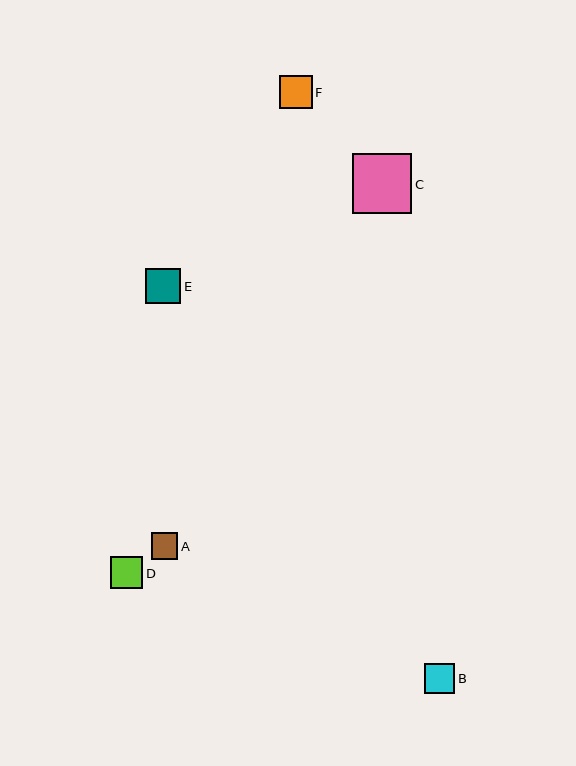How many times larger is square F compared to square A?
Square F is approximately 1.2 times the size of square A.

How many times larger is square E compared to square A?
Square E is approximately 1.3 times the size of square A.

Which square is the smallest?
Square A is the smallest with a size of approximately 26 pixels.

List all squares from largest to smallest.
From largest to smallest: C, E, F, D, B, A.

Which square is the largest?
Square C is the largest with a size of approximately 60 pixels.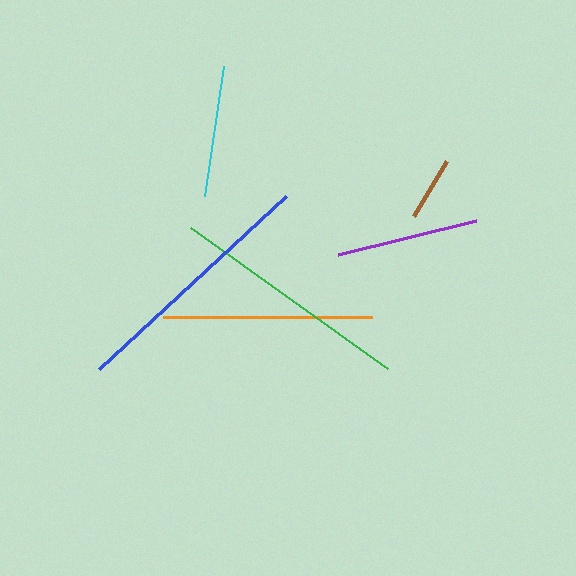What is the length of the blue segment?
The blue segment is approximately 255 pixels long.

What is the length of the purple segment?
The purple segment is approximately 142 pixels long.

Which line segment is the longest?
The blue line is the longest at approximately 255 pixels.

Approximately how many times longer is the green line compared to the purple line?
The green line is approximately 1.7 times the length of the purple line.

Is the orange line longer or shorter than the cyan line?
The orange line is longer than the cyan line.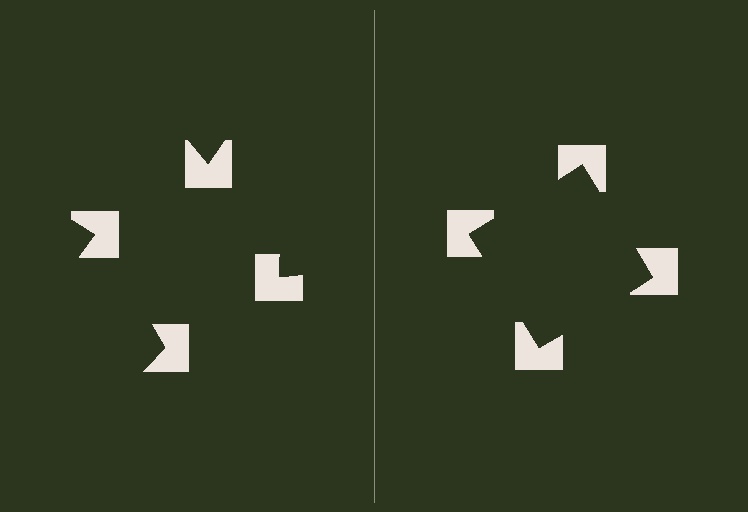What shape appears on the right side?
An illusory square.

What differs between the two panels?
The notched squares are positioned identically on both sides; only the wedge orientations differ. On the right they align to a square; on the left they are misaligned.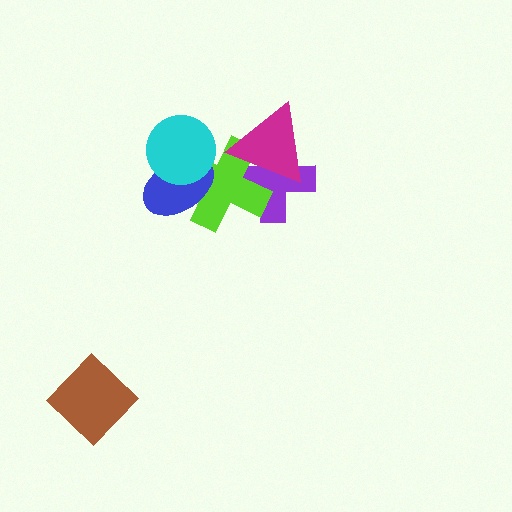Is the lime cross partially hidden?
Yes, it is partially covered by another shape.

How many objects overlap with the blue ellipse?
2 objects overlap with the blue ellipse.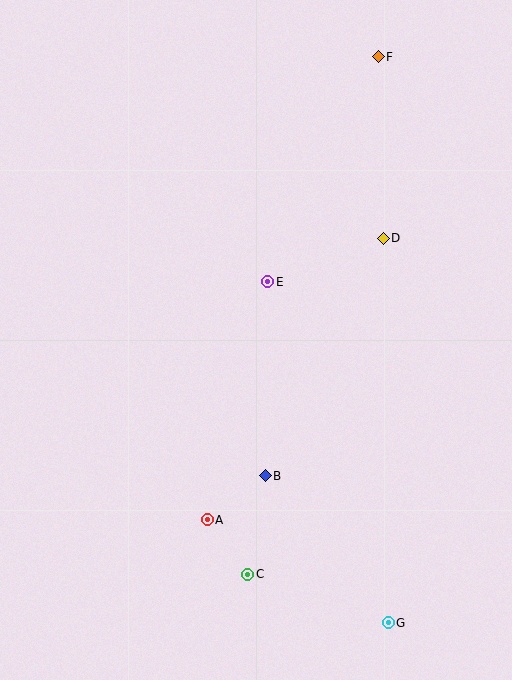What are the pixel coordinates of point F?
Point F is at (378, 57).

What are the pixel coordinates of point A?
Point A is at (207, 520).